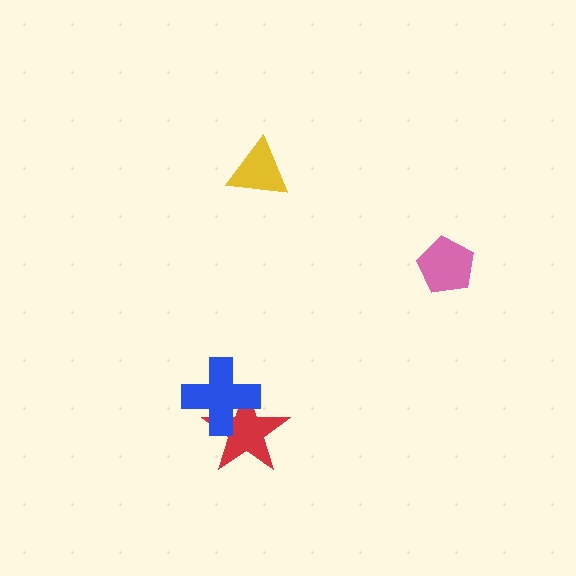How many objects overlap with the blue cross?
1 object overlaps with the blue cross.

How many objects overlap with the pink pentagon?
0 objects overlap with the pink pentagon.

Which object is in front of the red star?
The blue cross is in front of the red star.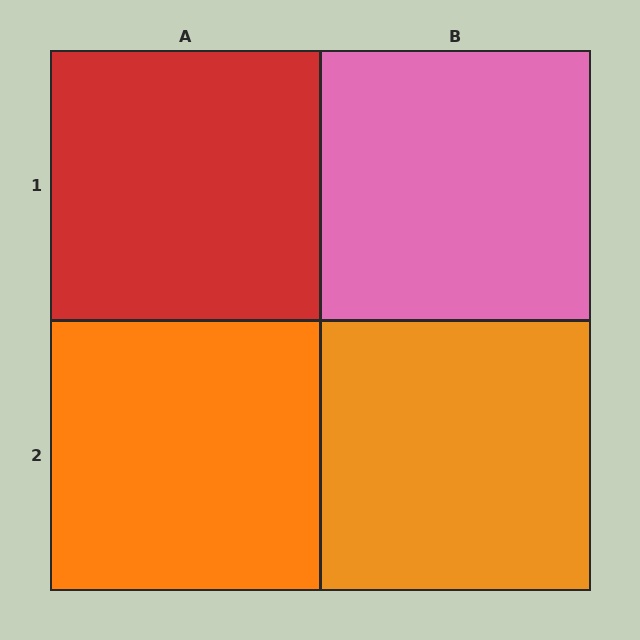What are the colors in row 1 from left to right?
Red, pink.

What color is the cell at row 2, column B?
Orange.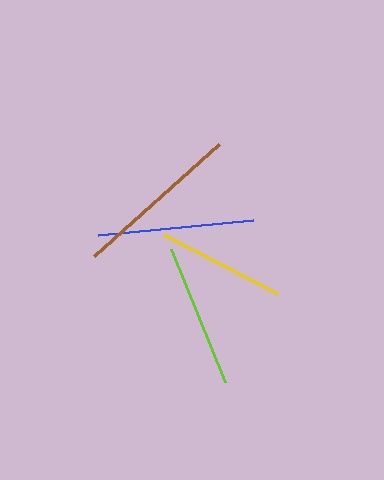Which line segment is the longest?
The brown line is the longest at approximately 167 pixels.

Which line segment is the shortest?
The yellow line is the shortest at approximately 128 pixels.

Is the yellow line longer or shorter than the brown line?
The brown line is longer than the yellow line.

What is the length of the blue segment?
The blue segment is approximately 155 pixels long.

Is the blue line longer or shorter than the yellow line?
The blue line is longer than the yellow line.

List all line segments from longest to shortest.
From longest to shortest: brown, blue, lime, yellow.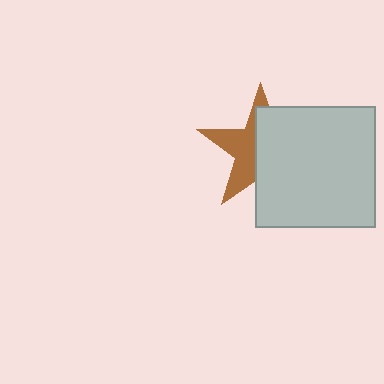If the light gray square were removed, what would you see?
You would see the complete brown star.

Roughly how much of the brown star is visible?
A small part of it is visible (roughly 44%).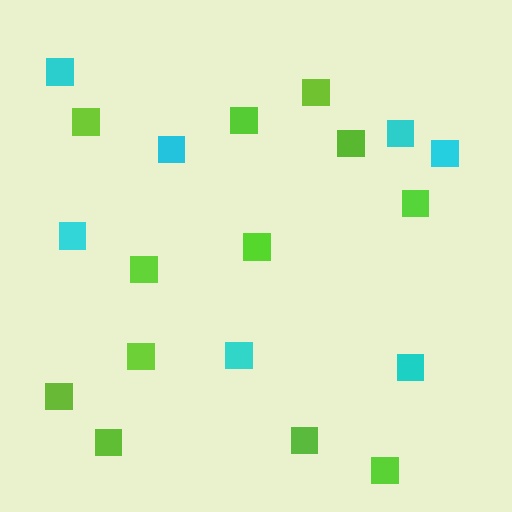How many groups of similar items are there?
There are 2 groups: one group of cyan squares (7) and one group of lime squares (12).